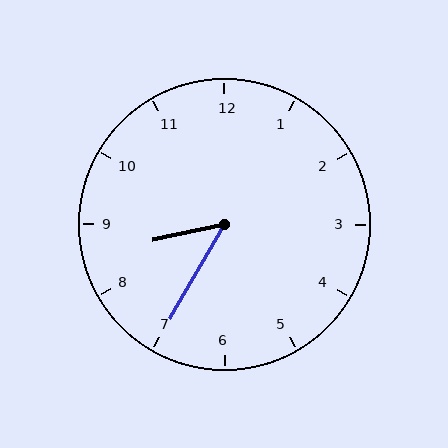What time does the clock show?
8:35.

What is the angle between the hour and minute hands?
Approximately 48 degrees.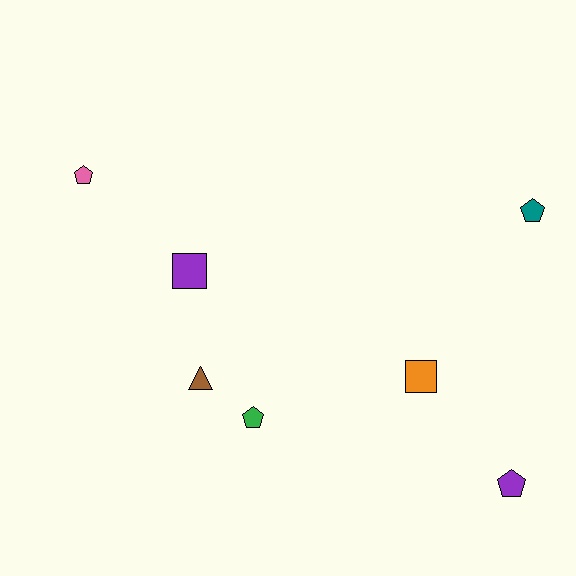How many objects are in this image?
There are 7 objects.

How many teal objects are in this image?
There is 1 teal object.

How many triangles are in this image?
There is 1 triangle.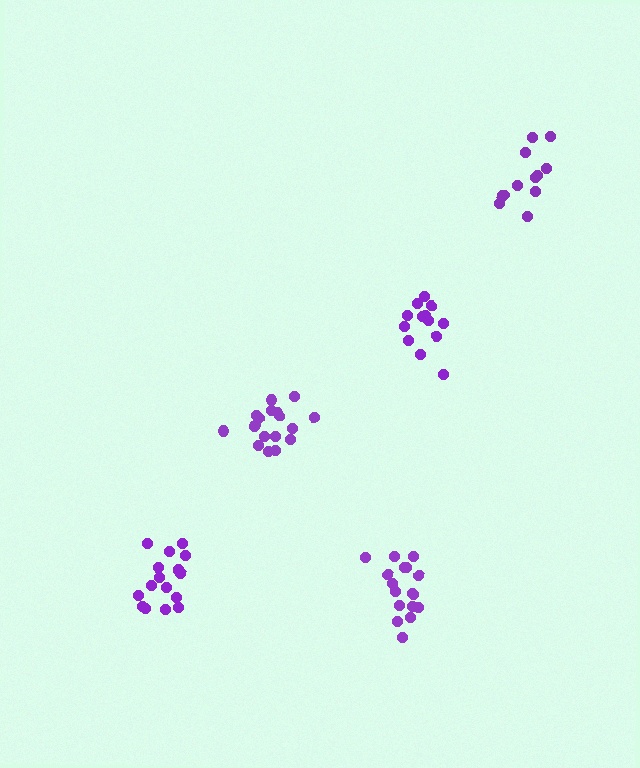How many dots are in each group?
Group 1: 16 dots, Group 2: 13 dots, Group 3: 18 dots, Group 4: 17 dots, Group 5: 12 dots (76 total).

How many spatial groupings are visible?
There are 5 spatial groupings.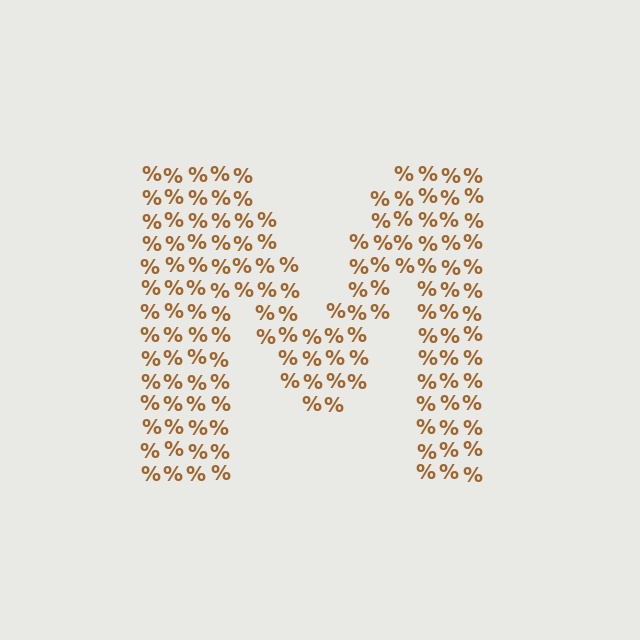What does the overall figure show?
The overall figure shows the letter M.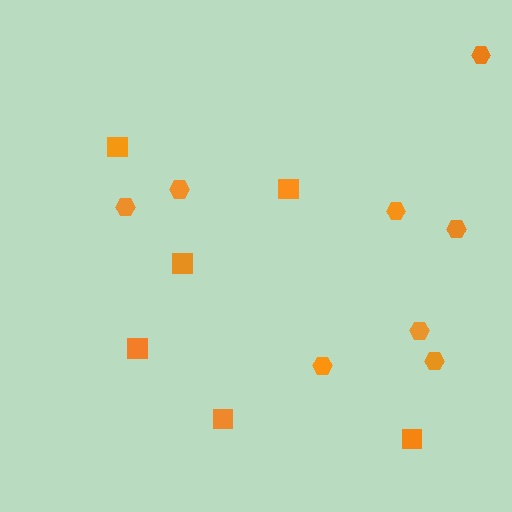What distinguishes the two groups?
There are 2 groups: one group of hexagons (8) and one group of squares (6).